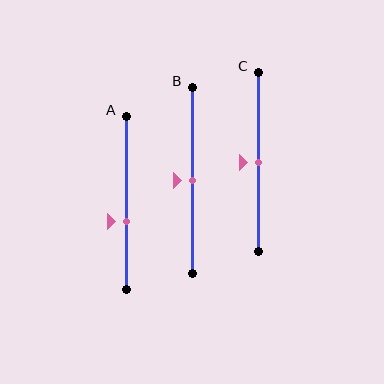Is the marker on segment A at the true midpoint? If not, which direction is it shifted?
No, the marker on segment A is shifted downward by about 11% of the segment length.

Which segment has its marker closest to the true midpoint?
Segment B has its marker closest to the true midpoint.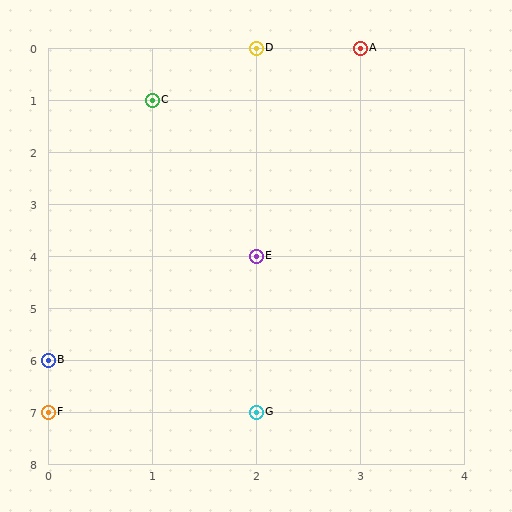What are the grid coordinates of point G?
Point G is at grid coordinates (2, 7).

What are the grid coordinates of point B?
Point B is at grid coordinates (0, 6).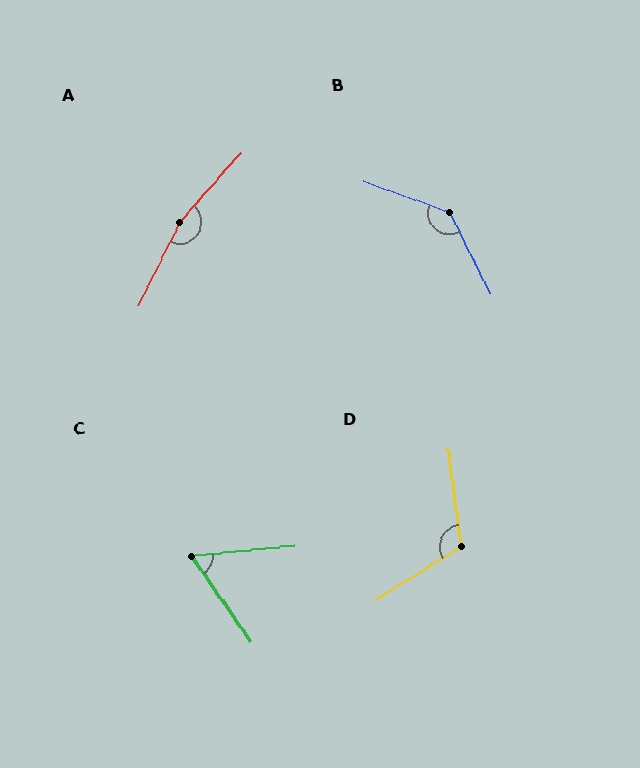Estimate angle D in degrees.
Approximately 115 degrees.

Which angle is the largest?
A, at approximately 164 degrees.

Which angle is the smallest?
C, at approximately 61 degrees.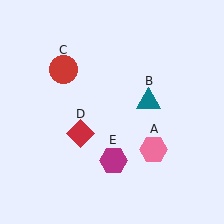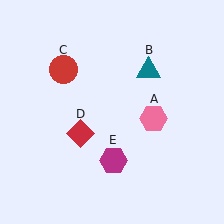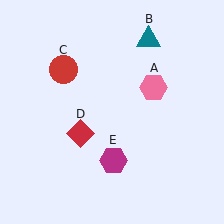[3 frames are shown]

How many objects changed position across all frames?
2 objects changed position: pink hexagon (object A), teal triangle (object B).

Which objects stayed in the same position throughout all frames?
Red circle (object C) and red diamond (object D) and magenta hexagon (object E) remained stationary.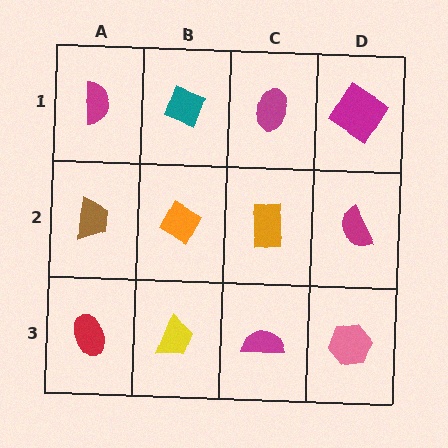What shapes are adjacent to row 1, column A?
A brown trapezoid (row 2, column A), a teal diamond (row 1, column B).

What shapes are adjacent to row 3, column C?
An orange rectangle (row 2, column C), a yellow trapezoid (row 3, column B), a pink hexagon (row 3, column D).